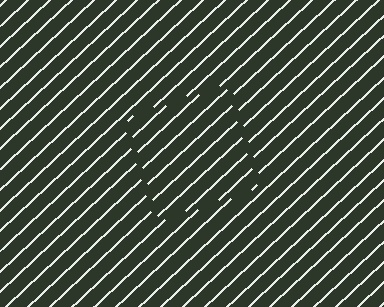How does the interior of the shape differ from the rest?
The interior of the shape contains the same grating, shifted by half a period — the contour is defined by the phase discontinuity where line-ends from the inner and outer gratings abut.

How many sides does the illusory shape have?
4 sides — the line-ends trace a square.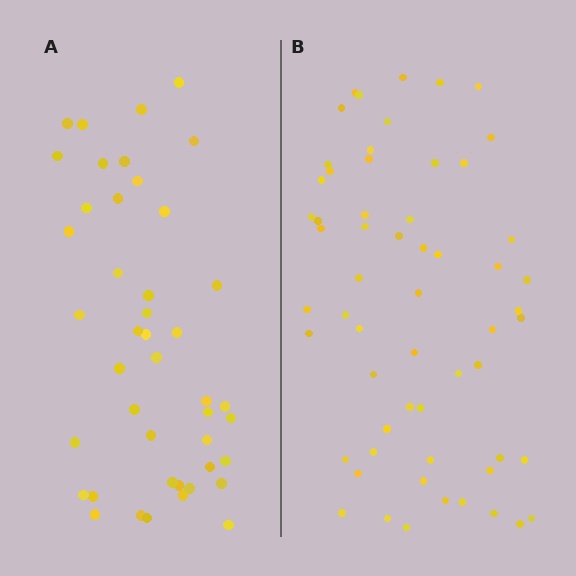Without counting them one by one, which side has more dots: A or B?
Region B (the right region) has more dots.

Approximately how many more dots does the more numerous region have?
Region B has approximately 15 more dots than region A.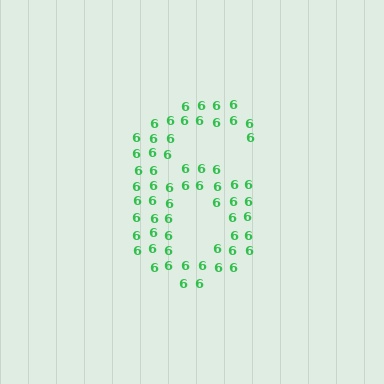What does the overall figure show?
The overall figure shows the digit 6.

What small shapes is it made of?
It is made of small digit 6's.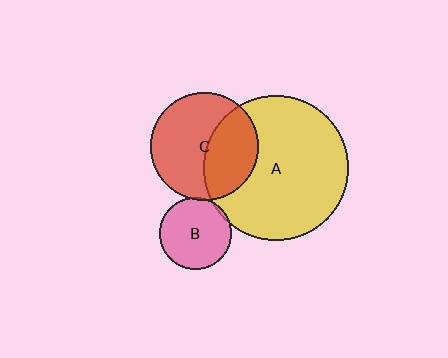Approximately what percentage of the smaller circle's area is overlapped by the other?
Approximately 5%.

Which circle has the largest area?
Circle A (yellow).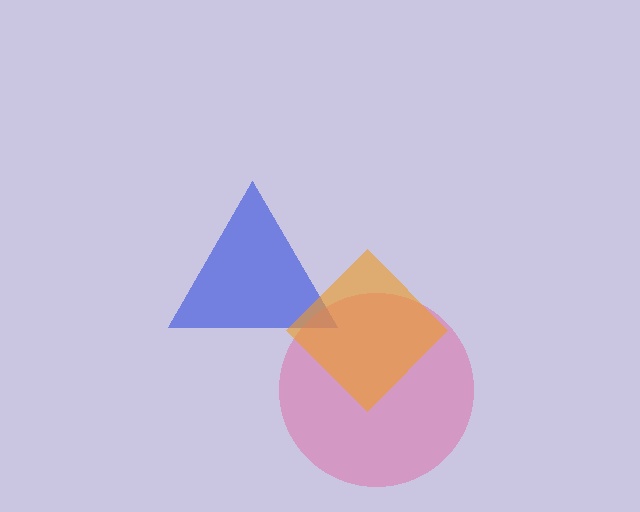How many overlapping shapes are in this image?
There are 3 overlapping shapes in the image.